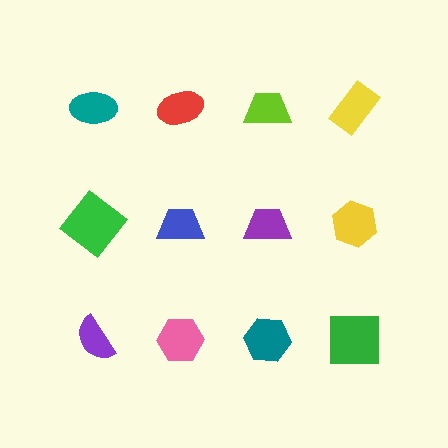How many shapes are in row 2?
4 shapes.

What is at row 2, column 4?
A yellow hexagon.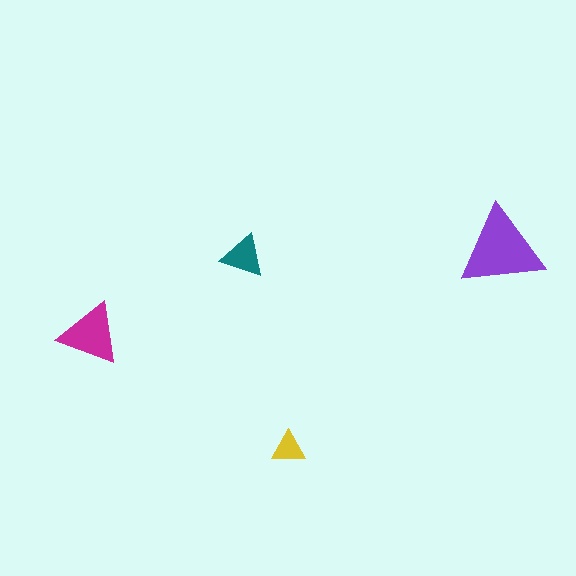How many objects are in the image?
There are 4 objects in the image.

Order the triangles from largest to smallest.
the purple one, the magenta one, the teal one, the yellow one.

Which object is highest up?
The purple triangle is topmost.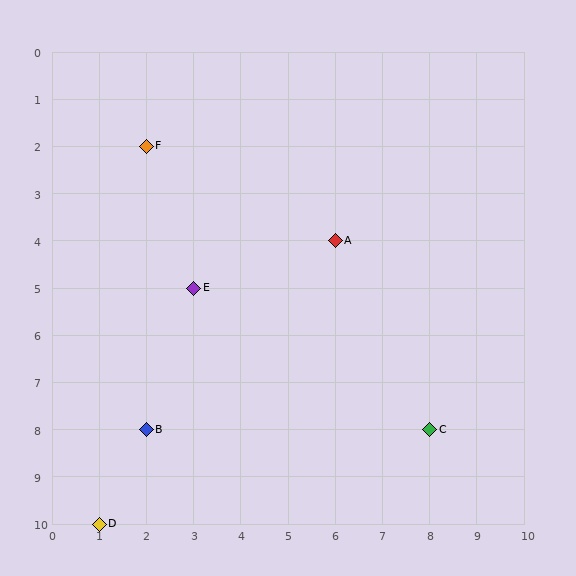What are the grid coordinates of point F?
Point F is at grid coordinates (2, 2).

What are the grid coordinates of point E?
Point E is at grid coordinates (3, 5).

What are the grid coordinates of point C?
Point C is at grid coordinates (8, 8).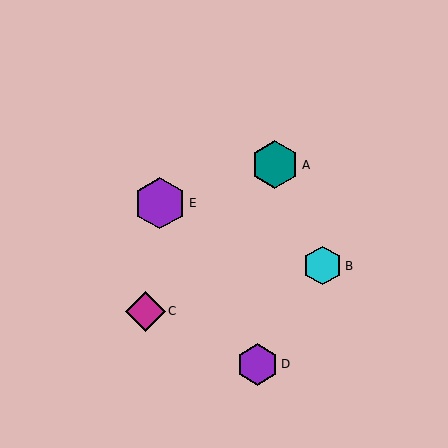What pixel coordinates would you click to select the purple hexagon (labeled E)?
Click at (160, 203) to select the purple hexagon E.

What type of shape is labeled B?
Shape B is a cyan hexagon.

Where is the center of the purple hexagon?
The center of the purple hexagon is at (257, 364).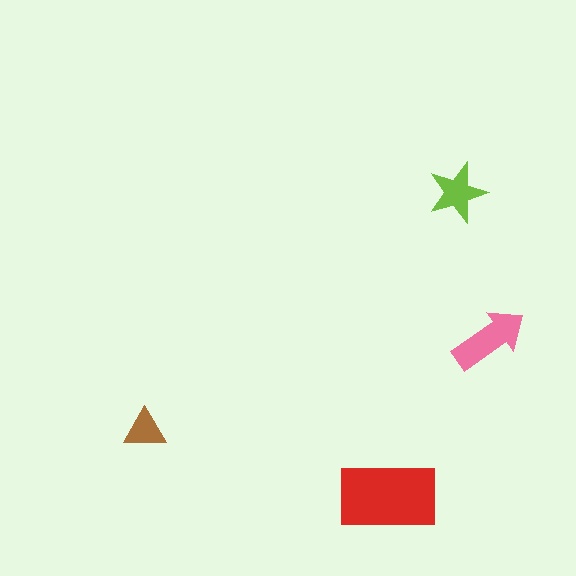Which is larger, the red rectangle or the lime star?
The red rectangle.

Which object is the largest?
The red rectangle.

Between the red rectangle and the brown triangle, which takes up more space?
The red rectangle.